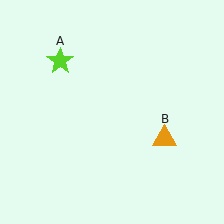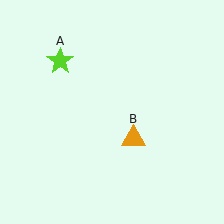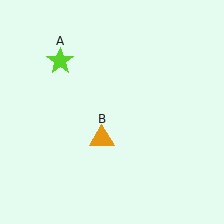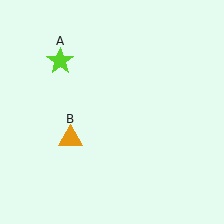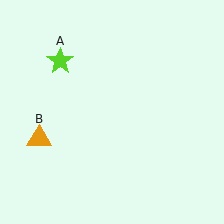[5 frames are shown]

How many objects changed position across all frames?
1 object changed position: orange triangle (object B).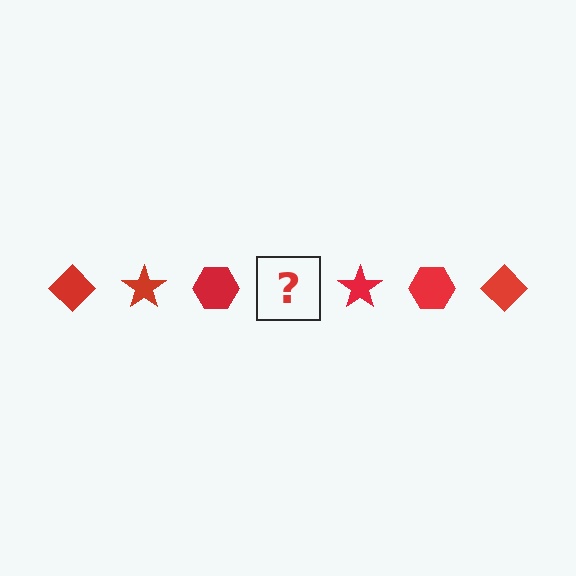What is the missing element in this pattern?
The missing element is a red diamond.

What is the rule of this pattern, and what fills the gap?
The rule is that the pattern cycles through diamond, star, hexagon shapes in red. The gap should be filled with a red diamond.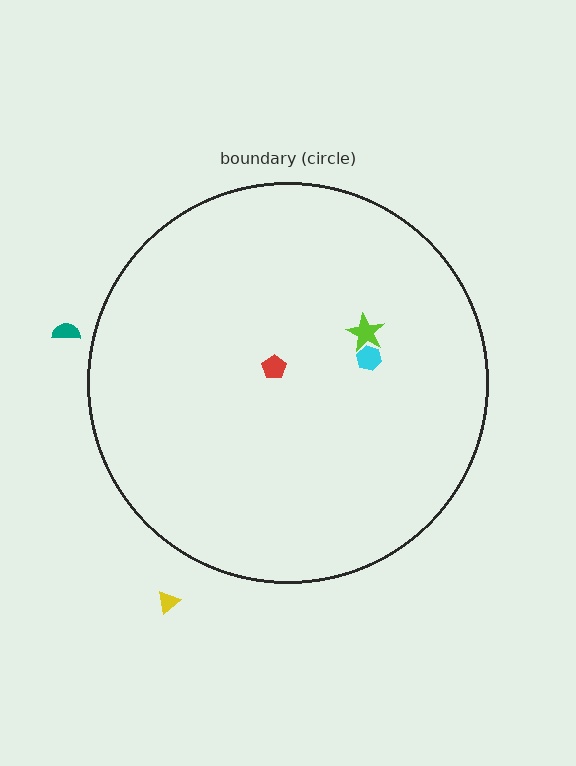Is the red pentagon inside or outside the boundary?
Inside.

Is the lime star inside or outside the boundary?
Inside.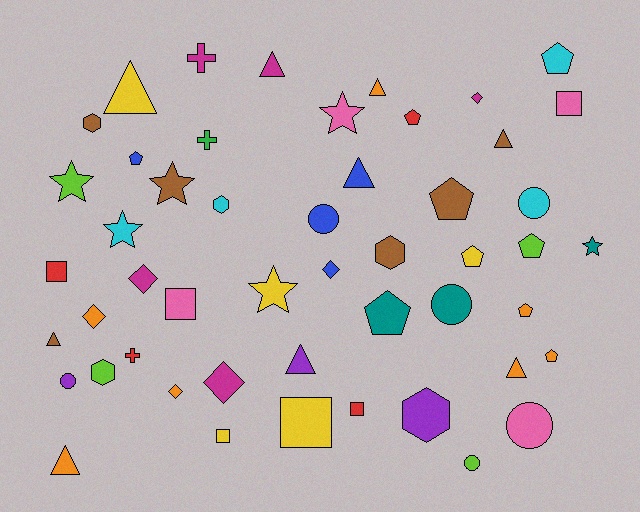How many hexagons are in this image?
There are 5 hexagons.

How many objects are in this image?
There are 50 objects.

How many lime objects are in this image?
There are 4 lime objects.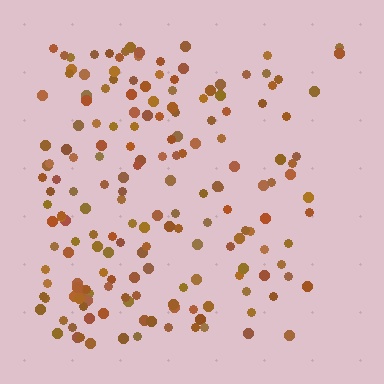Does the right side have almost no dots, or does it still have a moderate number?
Still a moderate number, just noticeably fewer than the left.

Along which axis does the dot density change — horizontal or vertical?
Horizontal.